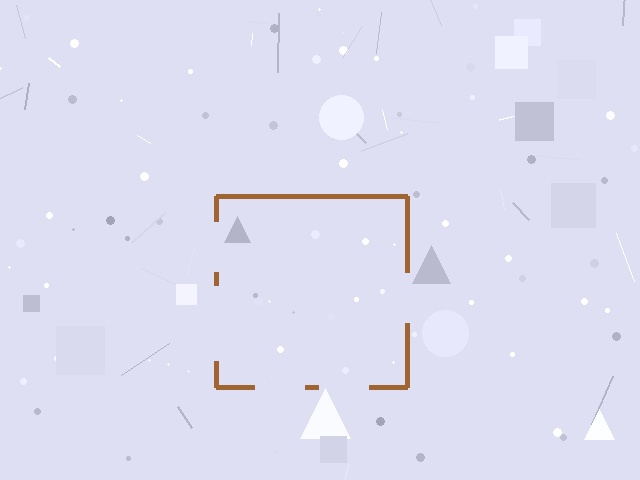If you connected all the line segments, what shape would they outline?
They would outline a square.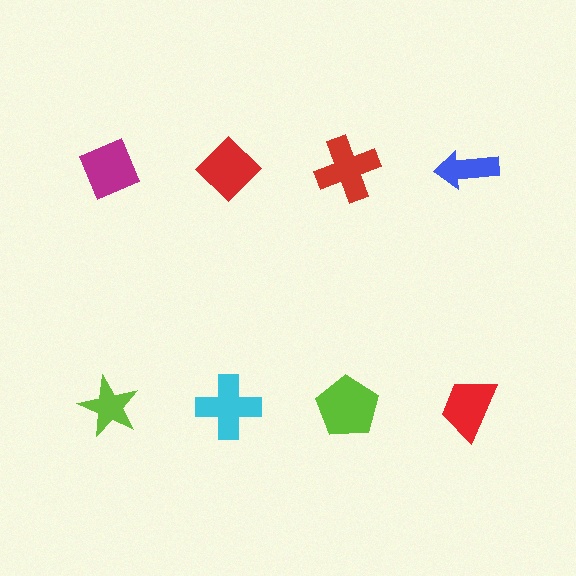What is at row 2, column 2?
A cyan cross.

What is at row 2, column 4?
A red trapezoid.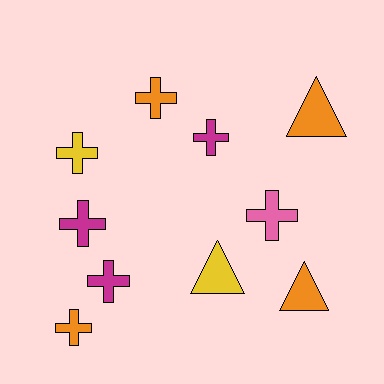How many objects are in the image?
There are 10 objects.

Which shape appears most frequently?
Cross, with 7 objects.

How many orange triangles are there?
There are 2 orange triangles.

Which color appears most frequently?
Orange, with 4 objects.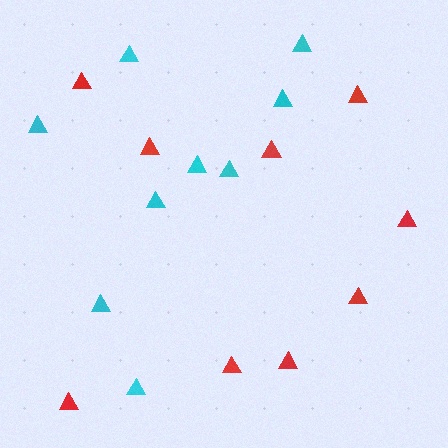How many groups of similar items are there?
There are 2 groups: one group of red triangles (9) and one group of cyan triangles (9).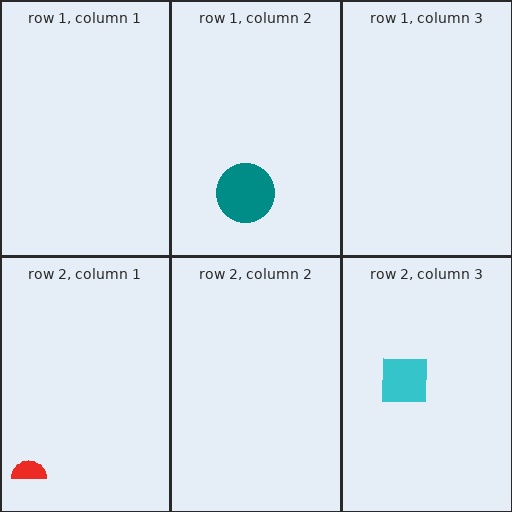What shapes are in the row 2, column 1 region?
The red semicircle.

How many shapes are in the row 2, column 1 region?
1.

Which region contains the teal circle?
The row 1, column 2 region.